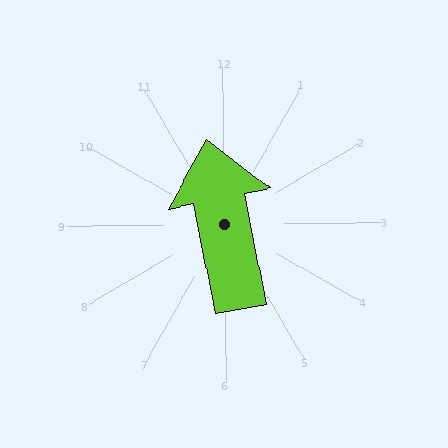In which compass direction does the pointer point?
North.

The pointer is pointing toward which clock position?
Roughly 12 o'clock.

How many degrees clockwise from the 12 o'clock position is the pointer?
Approximately 349 degrees.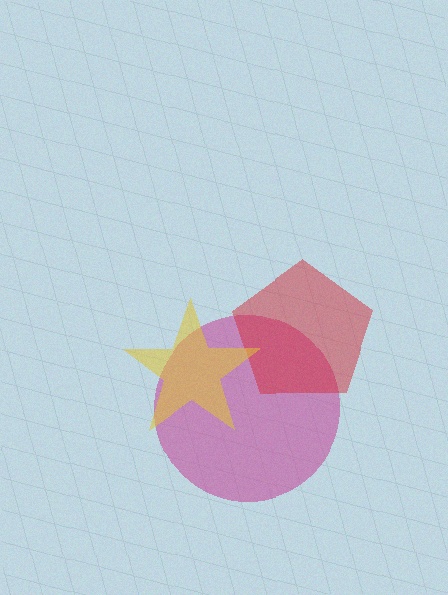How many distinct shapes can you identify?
There are 3 distinct shapes: a magenta circle, a red pentagon, a yellow star.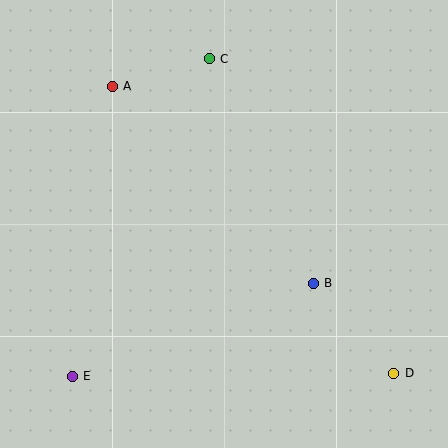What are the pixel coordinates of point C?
Point C is at (209, 59).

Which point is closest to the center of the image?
Point B at (313, 283) is closest to the center.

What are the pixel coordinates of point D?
Point D is at (394, 373).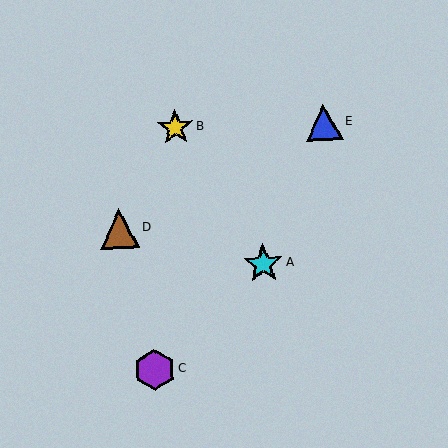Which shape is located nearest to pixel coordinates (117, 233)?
The brown triangle (labeled D) at (119, 229) is nearest to that location.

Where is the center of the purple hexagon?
The center of the purple hexagon is at (154, 370).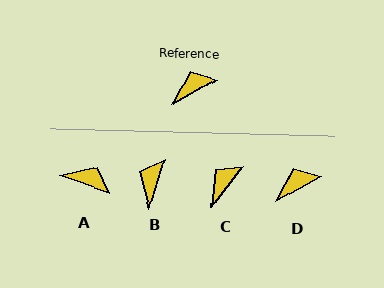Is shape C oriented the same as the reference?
No, it is off by about 23 degrees.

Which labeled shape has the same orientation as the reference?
D.